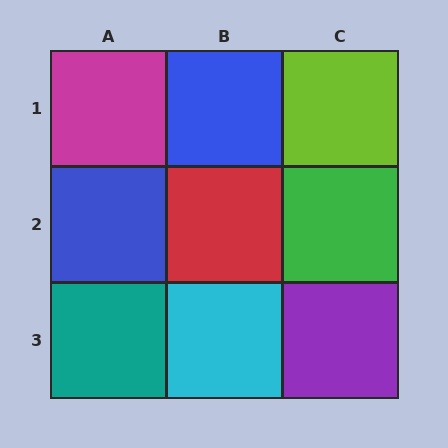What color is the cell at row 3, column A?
Teal.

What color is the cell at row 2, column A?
Blue.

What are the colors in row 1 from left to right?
Magenta, blue, lime.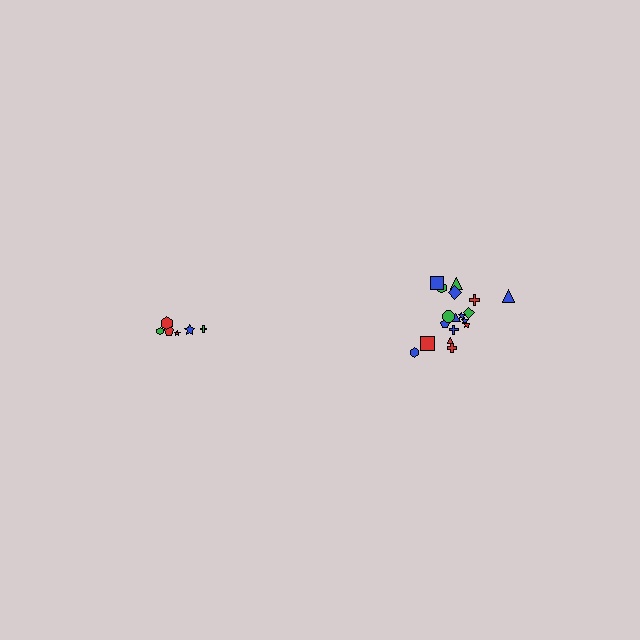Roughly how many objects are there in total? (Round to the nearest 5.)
Roughly 25 objects in total.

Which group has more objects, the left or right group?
The right group.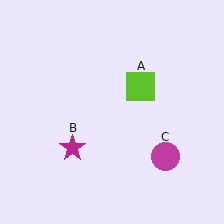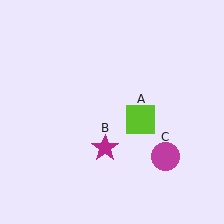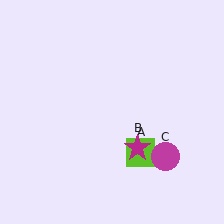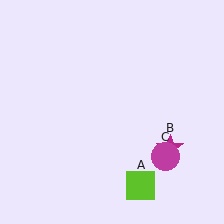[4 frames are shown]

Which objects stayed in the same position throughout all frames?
Magenta circle (object C) remained stationary.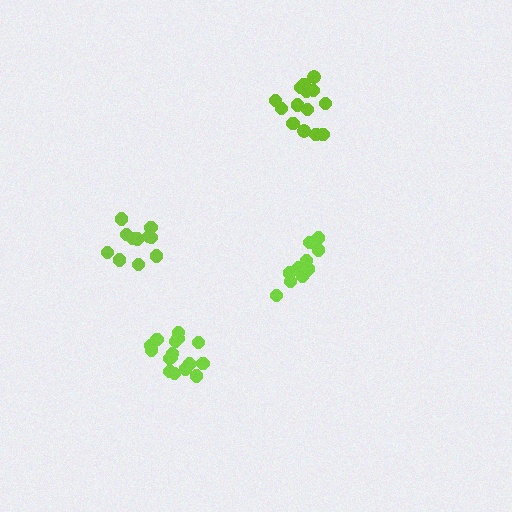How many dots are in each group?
Group 1: 13 dots, Group 2: 14 dots, Group 3: 16 dots, Group 4: 11 dots (54 total).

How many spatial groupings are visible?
There are 4 spatial groupings.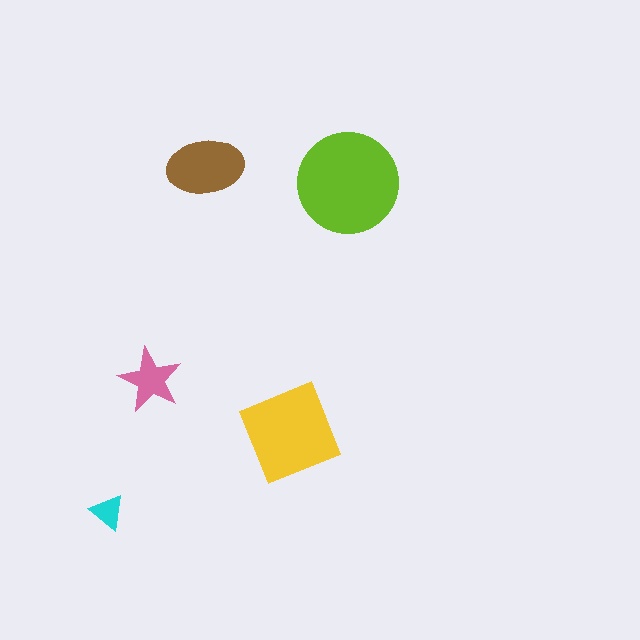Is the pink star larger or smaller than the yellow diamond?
Smaller.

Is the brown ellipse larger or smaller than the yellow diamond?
Smaller.